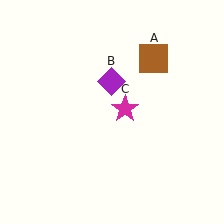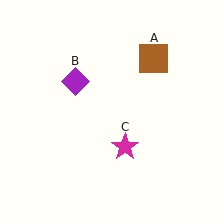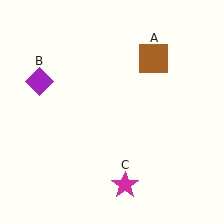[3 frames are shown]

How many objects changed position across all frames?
2 objects changed position: purple diamond (object B), magenta star (object C).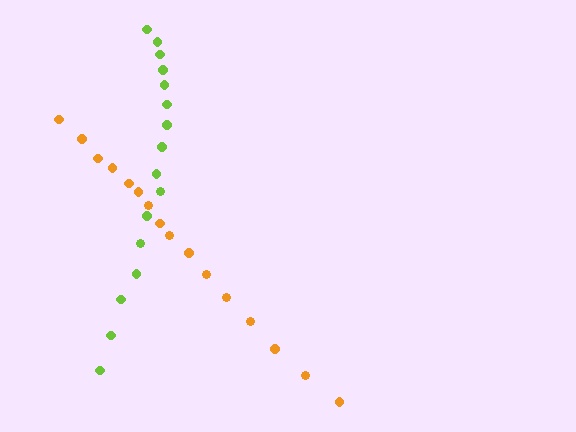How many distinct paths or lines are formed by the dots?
There are 2 distinct paths.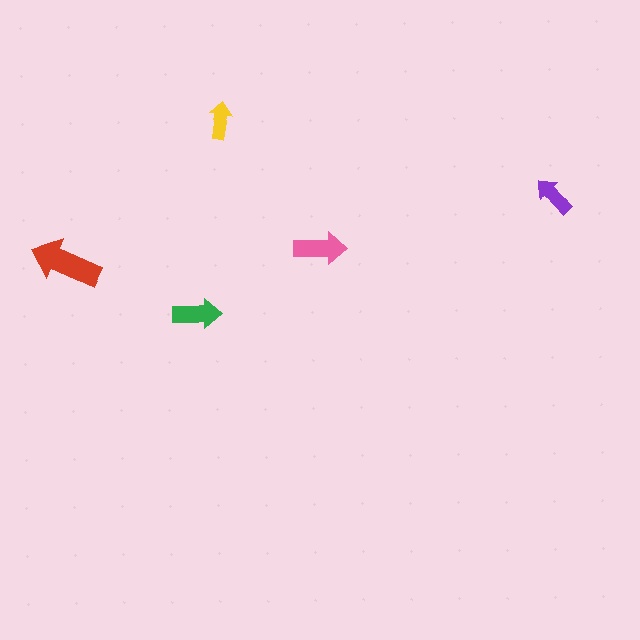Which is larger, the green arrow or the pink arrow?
The pink one.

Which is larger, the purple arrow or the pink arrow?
The pink one.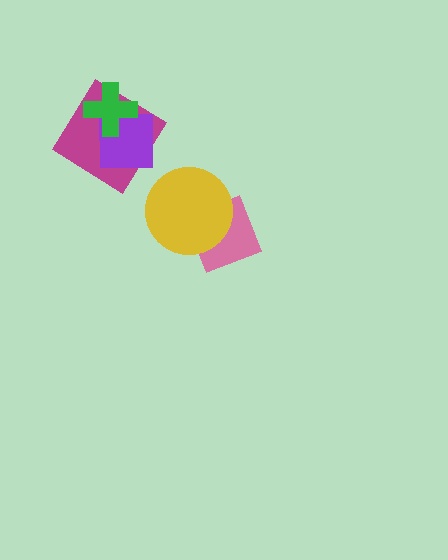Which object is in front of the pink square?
The yellow circle is in front of the pink square.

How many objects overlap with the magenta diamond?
2 objects overlap with the magenta diamond.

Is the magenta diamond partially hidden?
Yes, it is partially covered by another shape.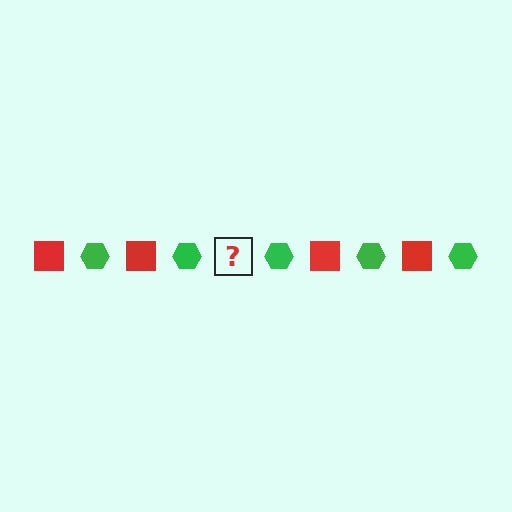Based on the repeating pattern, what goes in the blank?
The blank should be a red square.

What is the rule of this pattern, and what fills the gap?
The rule is that the pattern alternates between red square and green hexagon. The gap should be filled with a red square.